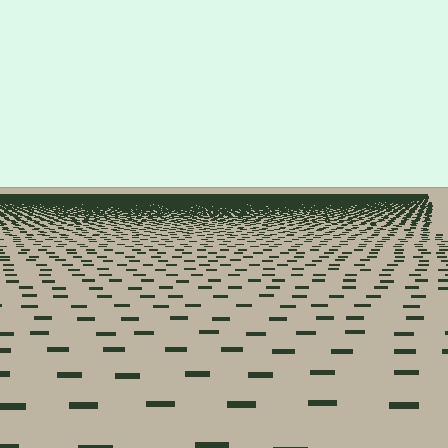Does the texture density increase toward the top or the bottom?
Density increases toward the top.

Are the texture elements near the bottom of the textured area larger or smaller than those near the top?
Larger. Near the bottom, elements are closer to the viewer and appear at a bigger on-screen size.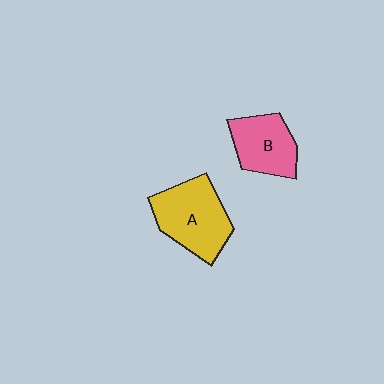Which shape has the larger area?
Shape A (yellow).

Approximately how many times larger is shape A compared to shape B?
Approximately 1.3 times.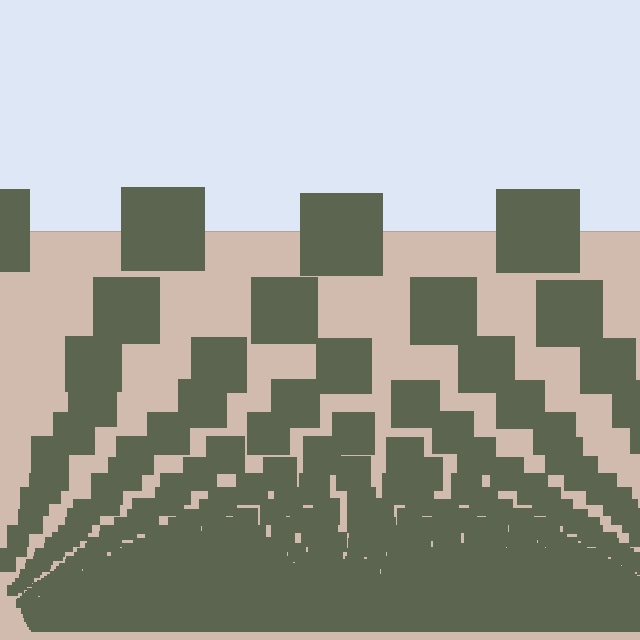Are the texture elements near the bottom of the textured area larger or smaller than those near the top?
Smaller. The gradient is inverted — elements near the bottom are smaller and denser.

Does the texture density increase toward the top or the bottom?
Density increases toward the bottom.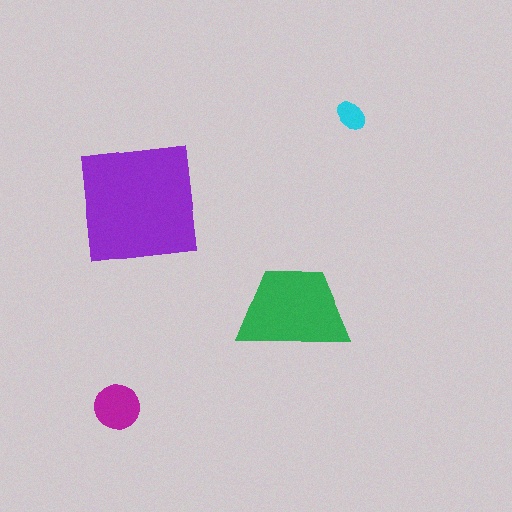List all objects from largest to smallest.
The purple square, the green trapezoid, the magenta circle, the cyan ellipse.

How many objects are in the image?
There are 4 objects in the image.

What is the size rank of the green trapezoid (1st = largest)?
2nd.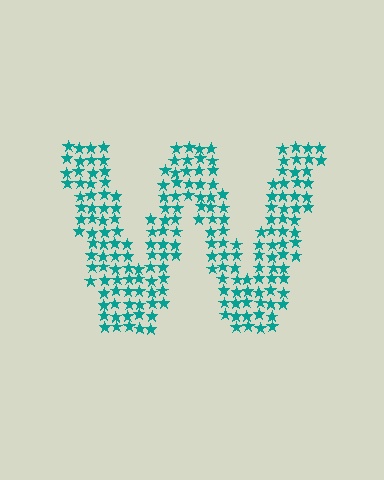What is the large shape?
The large shape is the letter W.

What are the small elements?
The small elements are stars.